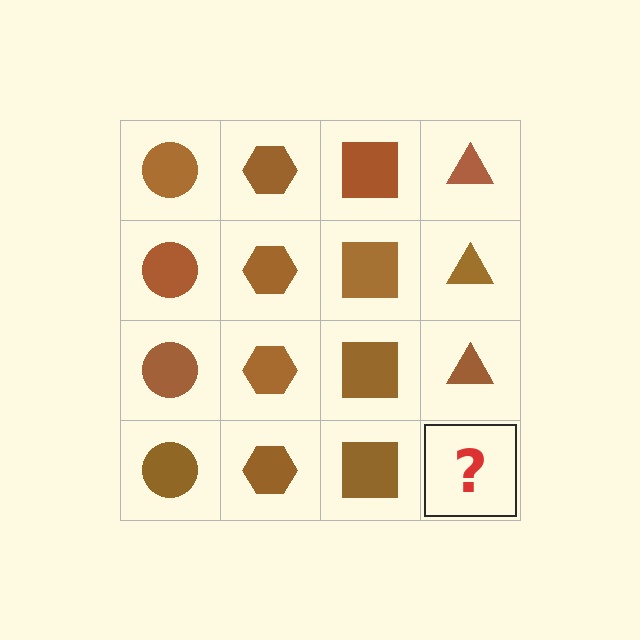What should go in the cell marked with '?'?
The missing cell should contain a brown triangle.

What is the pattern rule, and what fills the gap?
The rule is that each column has a consistent shape. The gap should be filled with a brown triangle.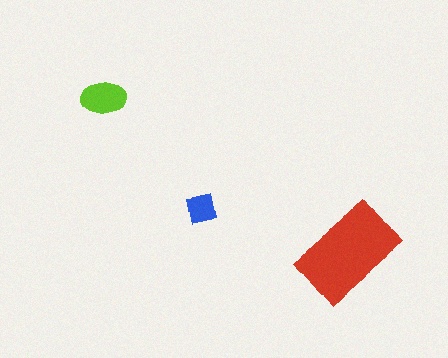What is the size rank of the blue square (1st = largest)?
3rd.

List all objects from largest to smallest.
The red rectangle, the lime ellipse, the blue square.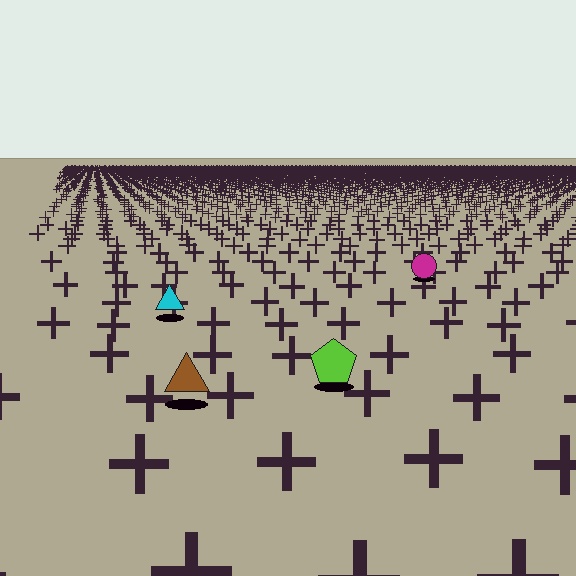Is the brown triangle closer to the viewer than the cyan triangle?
Yes. The brown triangle is closer — you can tell from the texture gradient: the ground texture is coarser near it.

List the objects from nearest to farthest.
From nearest to farthest: the brown triangle, the lime pentagon, the cyan triangle, the magenta circle.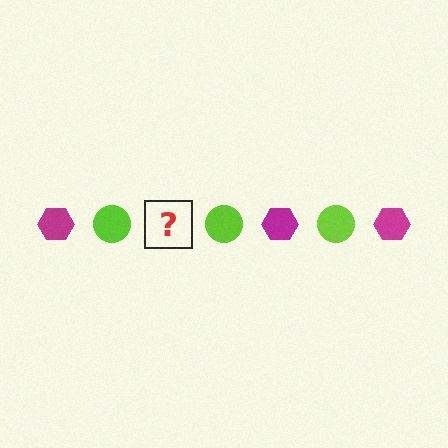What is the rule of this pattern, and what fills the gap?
The rule is that the pattern alternates between magenta hexagon and lime circle. The gap should be filled with a magenta hexagon.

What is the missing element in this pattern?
The missing element is a magenta hexagon.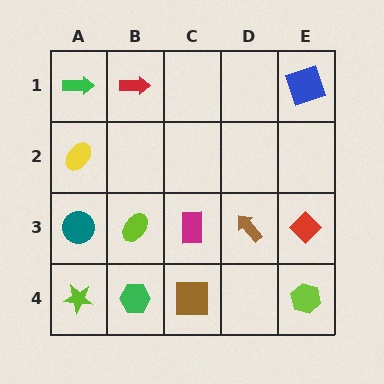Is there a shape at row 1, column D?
No, that cell is empty.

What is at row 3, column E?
A red diamond.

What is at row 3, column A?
A teal circle.